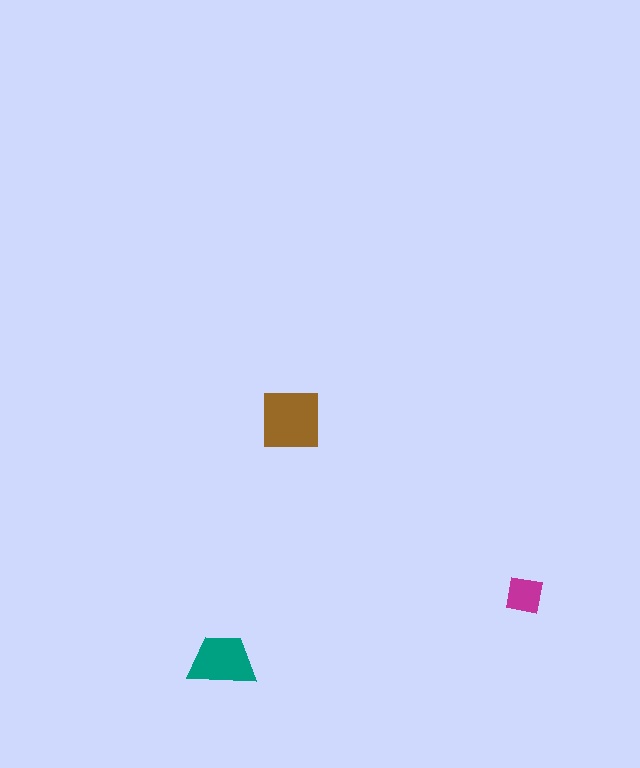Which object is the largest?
The brown square.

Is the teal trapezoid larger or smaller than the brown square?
Smaller.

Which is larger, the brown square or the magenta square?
The brown square.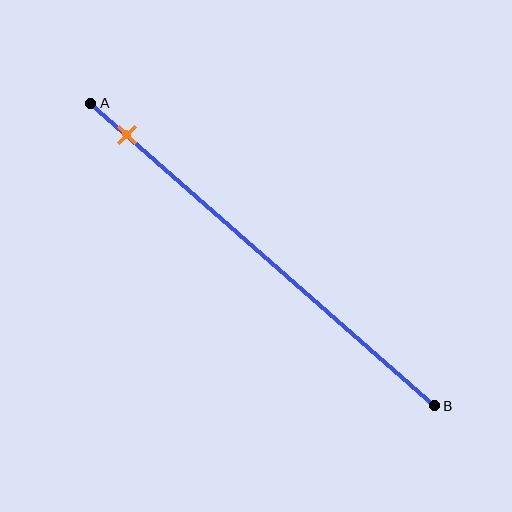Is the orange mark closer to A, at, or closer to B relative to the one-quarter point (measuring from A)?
The orange mark is closer to point A than the one-quarter point of segment AB.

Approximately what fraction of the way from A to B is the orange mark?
The orange mark is approximately 10% of the way from A to B.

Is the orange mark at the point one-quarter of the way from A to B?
No, the mark is at about 10% from A, not at the 25% one-quarter point.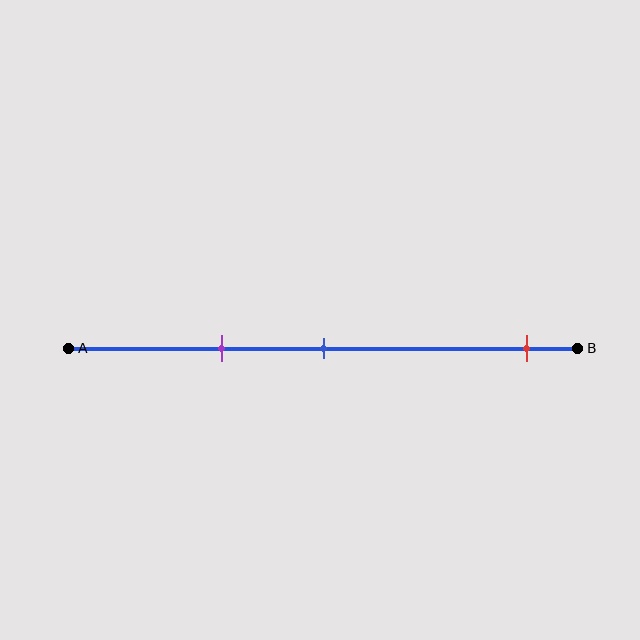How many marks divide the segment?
There are 3 marks dividing the segment.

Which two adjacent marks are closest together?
The purple and blue marks are the closest adjacent pair.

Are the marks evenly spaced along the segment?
No, the marks are not evenly spaced.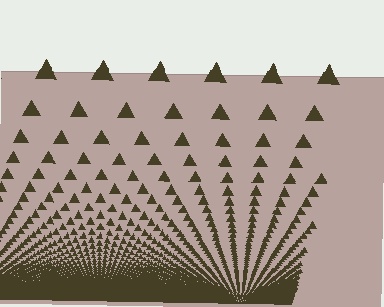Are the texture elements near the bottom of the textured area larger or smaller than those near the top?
Smaller. The gradient is inverted — elements near the bottom are smaller and denser.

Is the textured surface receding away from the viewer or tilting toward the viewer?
The surface appears to tilt toward the viewer. Texture elements get larger and sparser toward the top.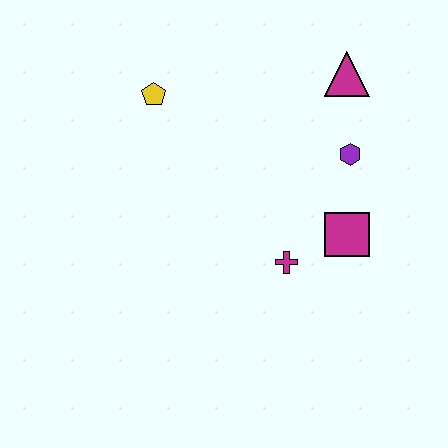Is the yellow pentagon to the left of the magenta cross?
Yes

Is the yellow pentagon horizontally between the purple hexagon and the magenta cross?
No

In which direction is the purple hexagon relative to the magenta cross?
The purple hexagon is above the magenta cross.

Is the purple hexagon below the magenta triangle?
Yes